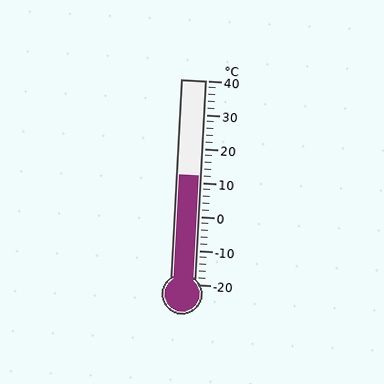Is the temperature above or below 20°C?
The temperature is below 20°C.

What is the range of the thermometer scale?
The thermometer scale ranges from -20°C to 40°C.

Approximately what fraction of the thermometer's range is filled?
The thermometer is filled to approximately 55% of its range.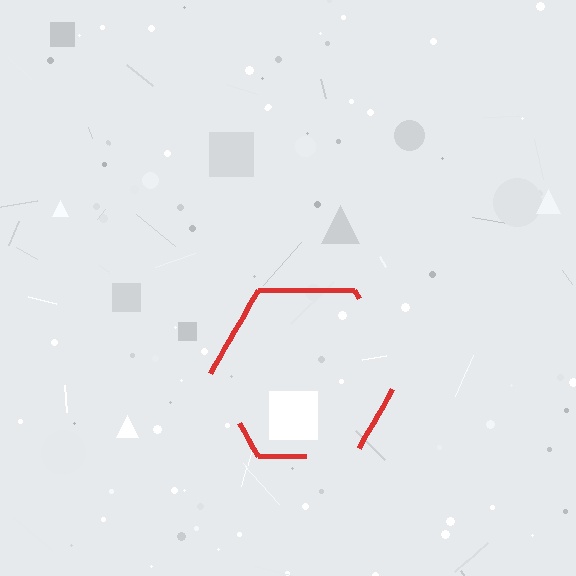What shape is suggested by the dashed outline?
The dashed outline suggests a hexagon.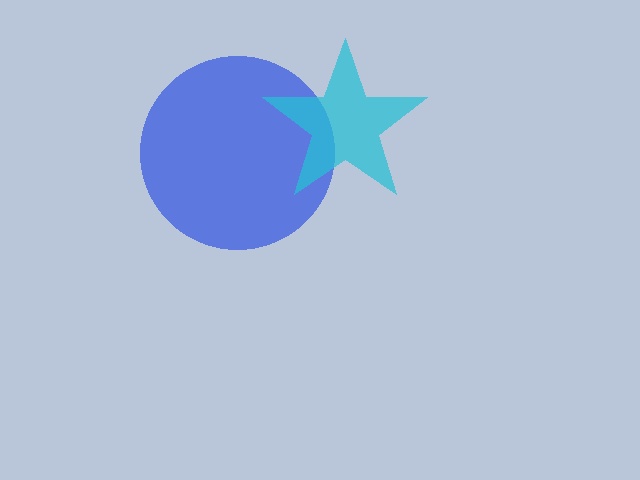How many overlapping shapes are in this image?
There are 2 overlapping shapes in the image.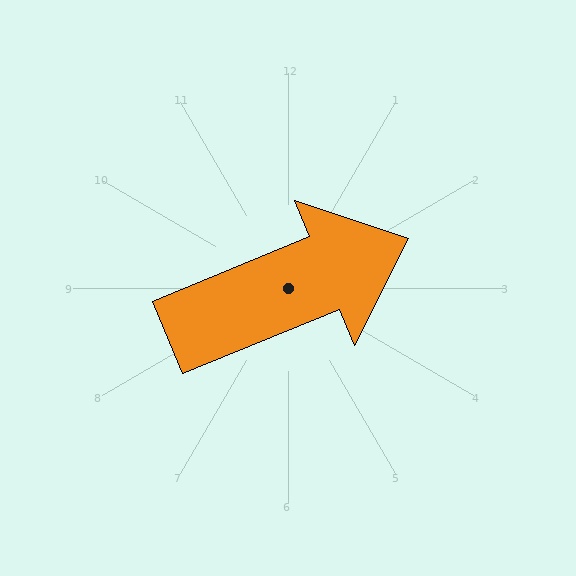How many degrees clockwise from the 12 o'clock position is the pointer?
Approximately 68 degrees.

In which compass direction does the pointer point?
East.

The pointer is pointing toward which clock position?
Roughly 2 o'clock.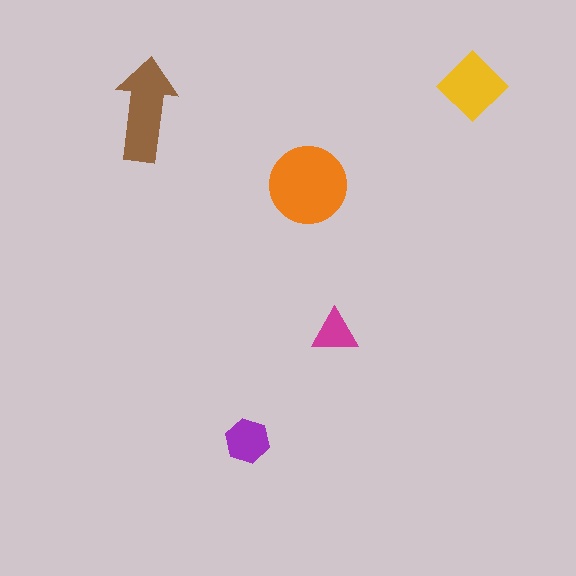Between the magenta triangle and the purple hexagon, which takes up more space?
The purple hexagon.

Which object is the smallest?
The magenta triangle.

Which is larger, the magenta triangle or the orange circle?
The orange circle.